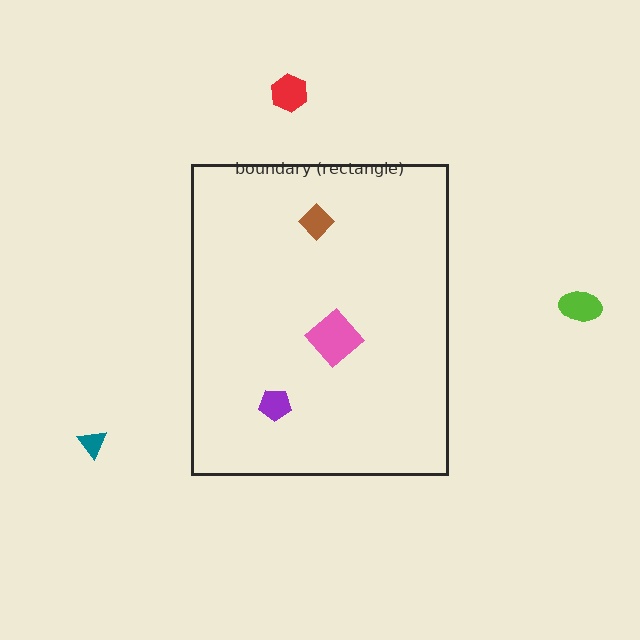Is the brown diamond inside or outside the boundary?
Inside.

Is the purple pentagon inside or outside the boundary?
Inside.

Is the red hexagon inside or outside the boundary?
Outside.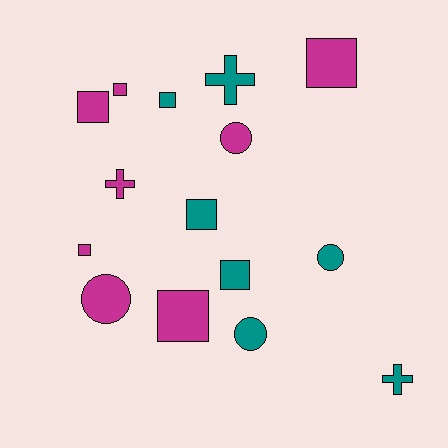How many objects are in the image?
There are 15 objects.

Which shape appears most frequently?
Square, with 8 objects.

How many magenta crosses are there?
There is 1 magenta cross.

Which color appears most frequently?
Magenta, with 8 objects.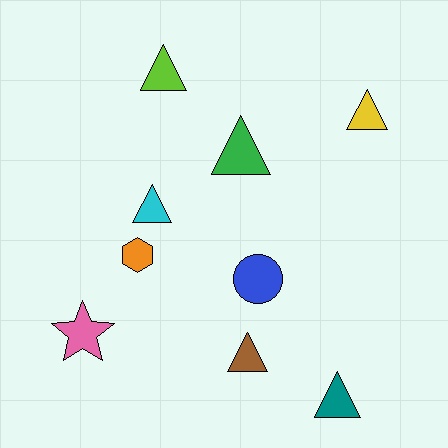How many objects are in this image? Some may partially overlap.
There are 9 objects.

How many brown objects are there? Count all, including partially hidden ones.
There is 1 brown object.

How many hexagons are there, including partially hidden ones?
There is 1 hexagon.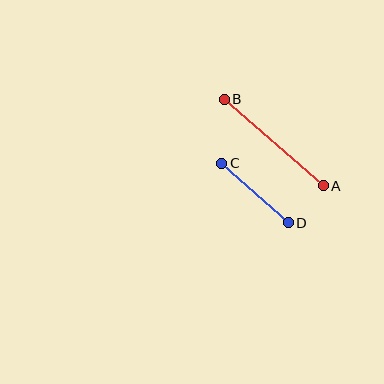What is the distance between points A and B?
The distance is approximately 132 pixels.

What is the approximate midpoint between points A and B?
The midpoint is at approximately (274, 142) pixels.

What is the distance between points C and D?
The distance is approximately 89 pixels.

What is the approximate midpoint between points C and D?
The midpoint is at approximately (255, 193) pixels.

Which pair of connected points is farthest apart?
Points A and B are farthest apart.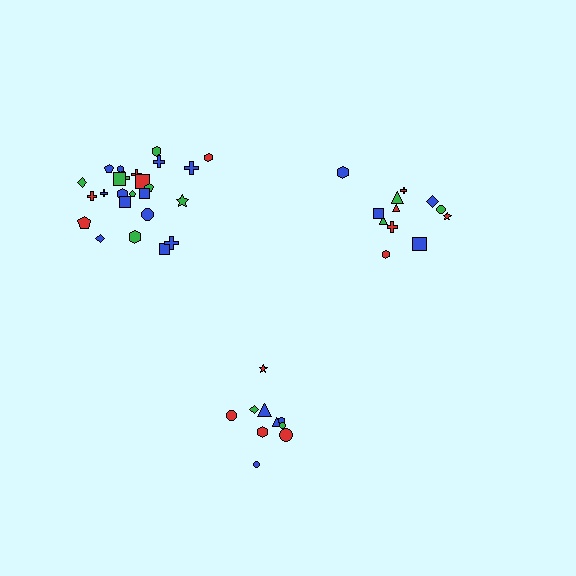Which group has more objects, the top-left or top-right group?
The top-left group.